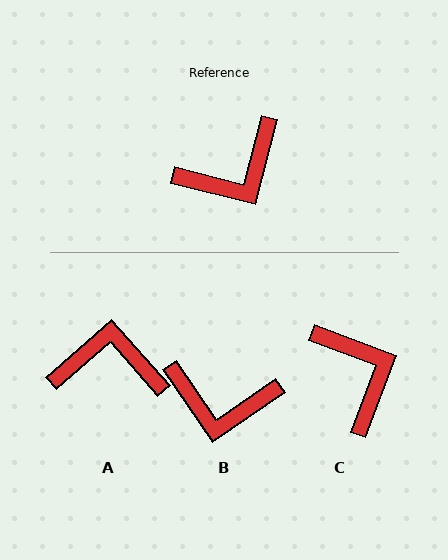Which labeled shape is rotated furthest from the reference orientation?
A, about 146 degrees away.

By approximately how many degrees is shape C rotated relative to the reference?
Approximately 84 degrees counter-clockwise.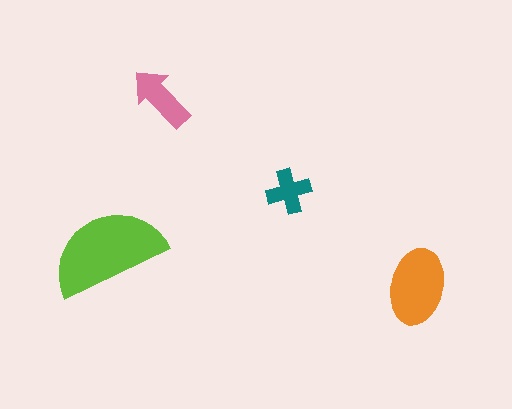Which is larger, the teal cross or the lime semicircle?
The lime semicircle.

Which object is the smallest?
The teal cross.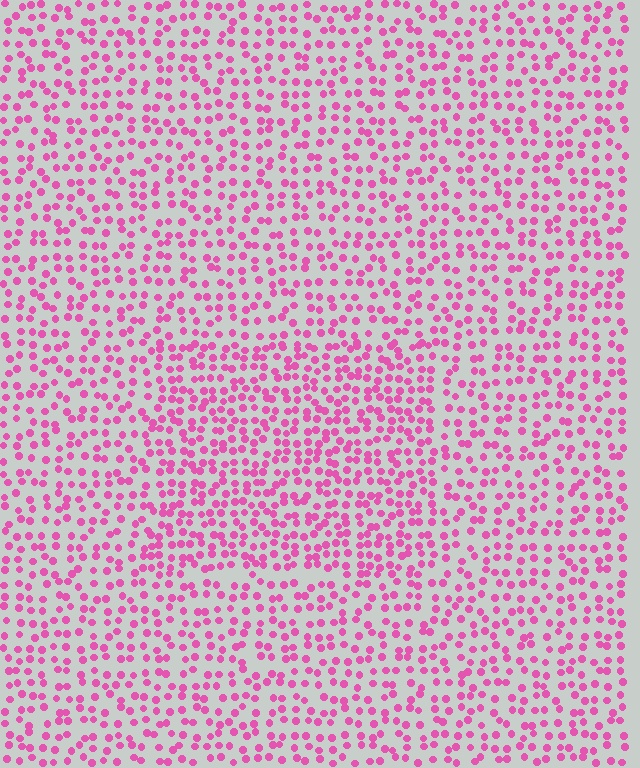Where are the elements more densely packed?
The elements are more densely packed inside the rectangle boundary.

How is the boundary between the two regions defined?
The boundary is defined by a change in element density (approximately 1.5x ratio). All elements are the same color, size, and shape.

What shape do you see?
I see a rectangle.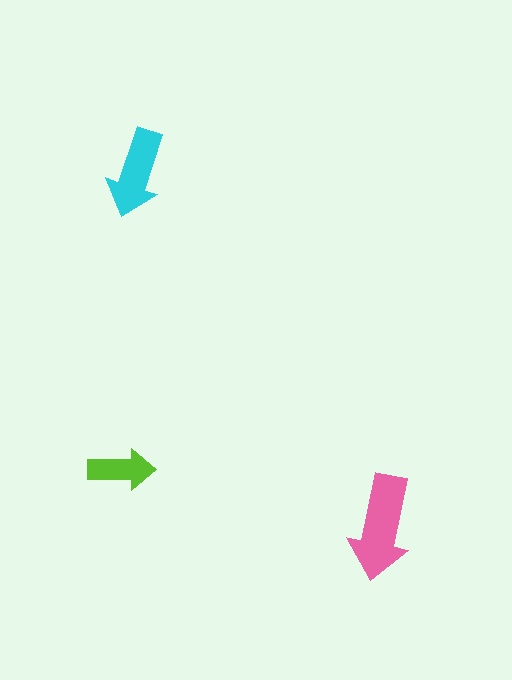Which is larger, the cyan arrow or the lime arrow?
The cyan one.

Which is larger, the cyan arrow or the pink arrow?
The pink one.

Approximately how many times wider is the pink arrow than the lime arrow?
About 1.5 times wider.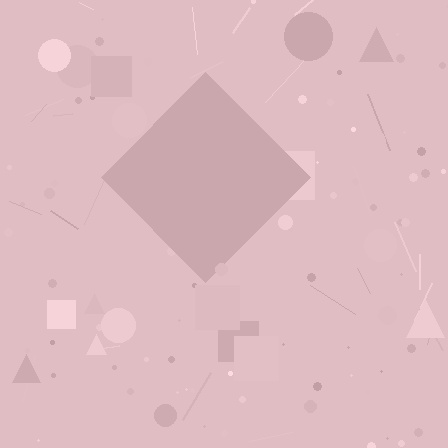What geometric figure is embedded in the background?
A diamond is embedded in the background.